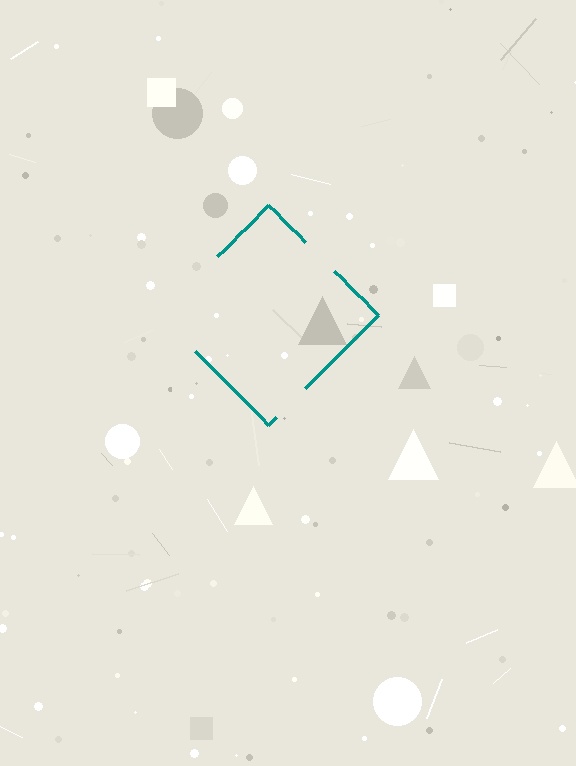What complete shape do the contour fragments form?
The contour fragments form a diamond.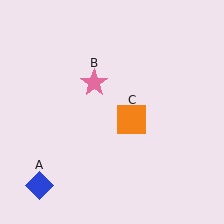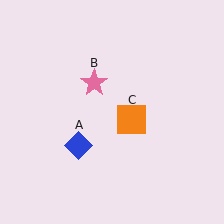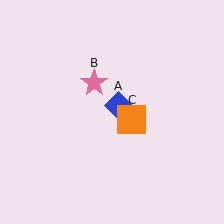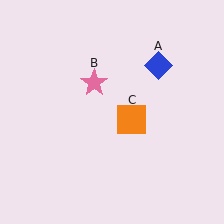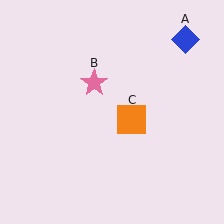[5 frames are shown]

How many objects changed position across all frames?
1 object changed position: blue diamond (object A).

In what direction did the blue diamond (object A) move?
The blue diamond (object A) moved up and to the right.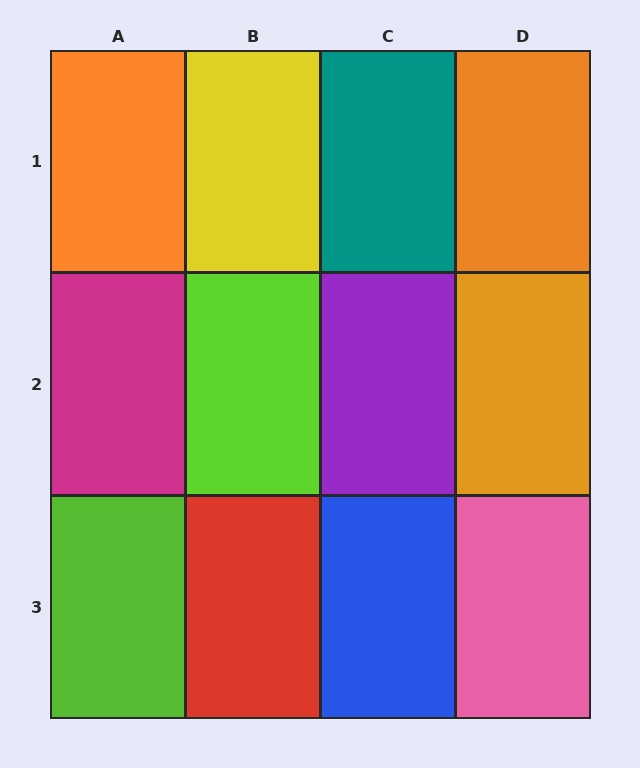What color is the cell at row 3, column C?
Blue.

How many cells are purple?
1 cell is purple.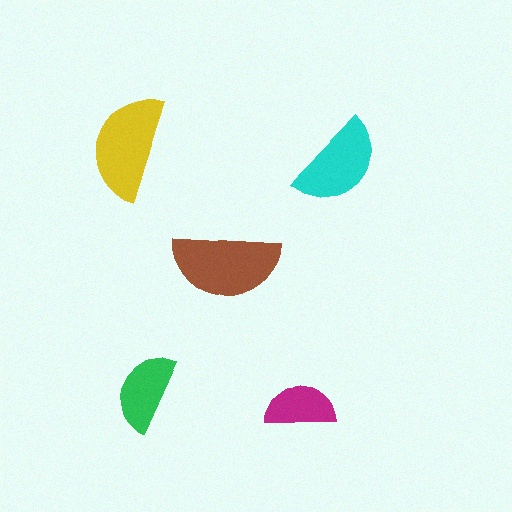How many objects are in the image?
There are 5 objects in the image.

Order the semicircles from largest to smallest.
the brown one, the yellow one, the cyan one, the green one, the magenta one.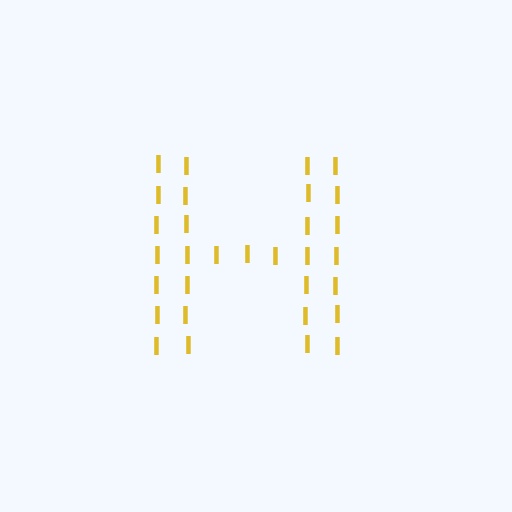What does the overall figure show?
The overall figure shows the letter H.